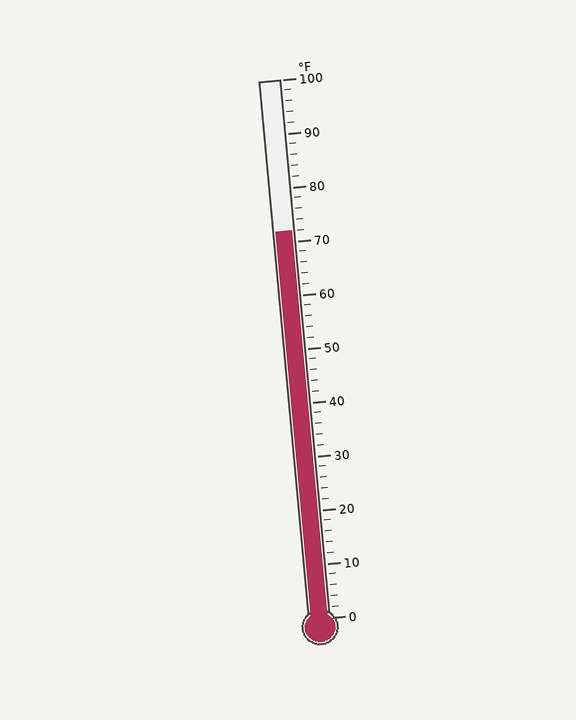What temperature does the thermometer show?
The thermometer shows approximately 72°F.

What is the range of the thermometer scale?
The thermometer scale ranges from 0°F to 100°F.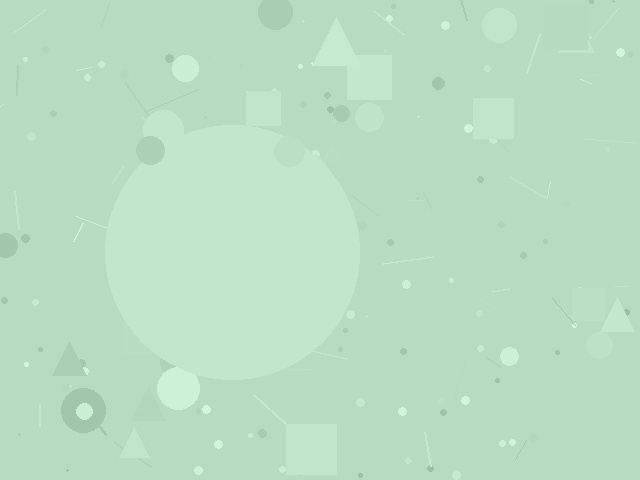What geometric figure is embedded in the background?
A circle is embedded in the background.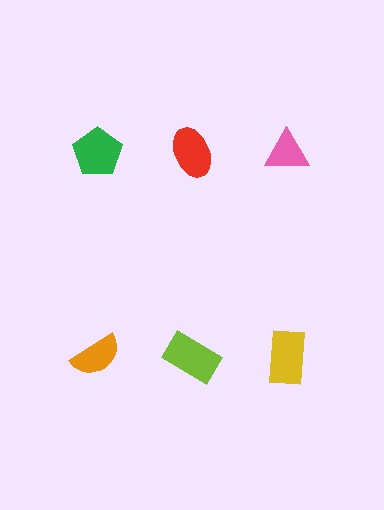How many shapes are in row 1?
3 shapes.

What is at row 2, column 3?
A yellow rectangle.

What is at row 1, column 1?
A green pentagon.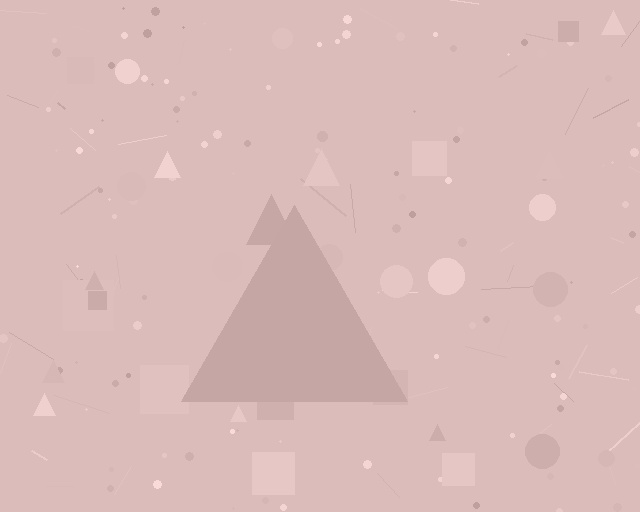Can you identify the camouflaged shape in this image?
The camouflaged shape is a triangle.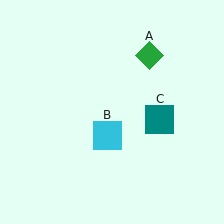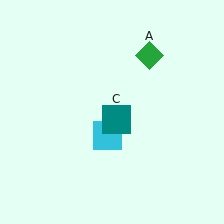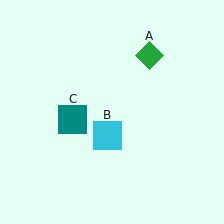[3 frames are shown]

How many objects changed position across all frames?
1 object changed position: teal square (object C).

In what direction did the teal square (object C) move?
The teal square (object C) moved left.